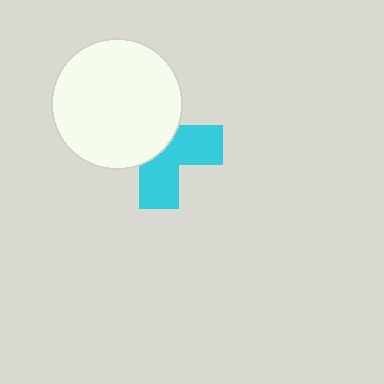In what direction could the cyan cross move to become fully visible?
The cyan cross could move toward the lower-right. That would shift it out from behind the white circle entirely.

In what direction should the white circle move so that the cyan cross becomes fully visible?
The white circle should move toward the upper-left. That is the shortest direction to clear the overlap and leave the cyan cross fully visible.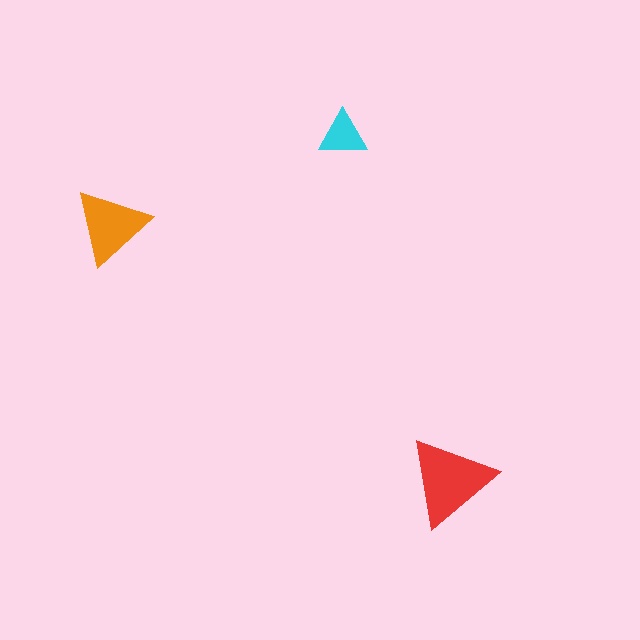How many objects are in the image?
There are 3 objects in the image.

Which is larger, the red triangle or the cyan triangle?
The red one.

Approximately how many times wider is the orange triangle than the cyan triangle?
About 1.5 times wider.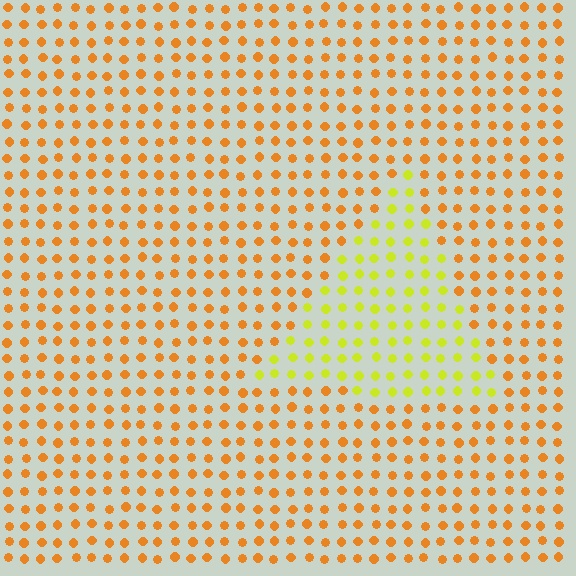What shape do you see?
I see a triangle.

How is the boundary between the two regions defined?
The boundary is defined purely by a slight shift in hue (about 40 degrees). Spacing, size, and orientation are identical on both sides.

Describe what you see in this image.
The image is filled with small orange elements in a uniform arrangement. A triangle-shaped region is visible where the elements are tinted to a slightly different hue, forming a subtle color boundary.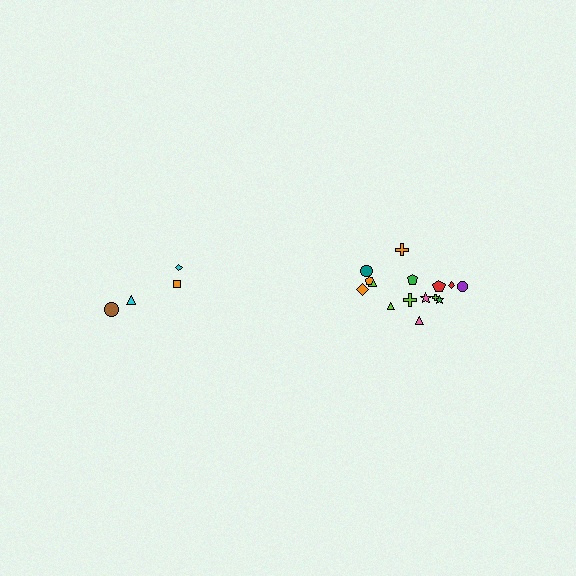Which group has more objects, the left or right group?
The right group.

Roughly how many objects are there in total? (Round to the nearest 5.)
Roughly 20 objects in total.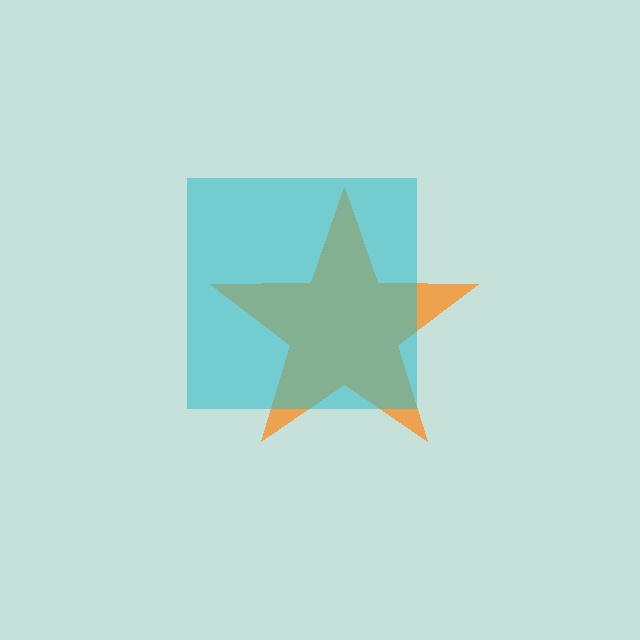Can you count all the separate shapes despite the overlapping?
Yes, there are 2 separate shapes.